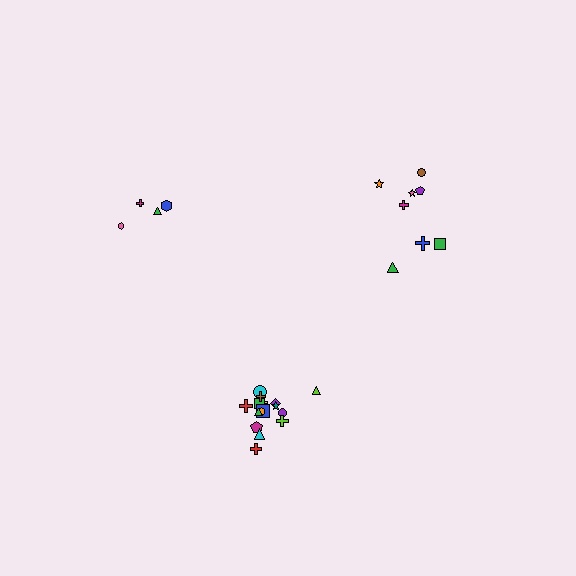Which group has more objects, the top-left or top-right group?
The top-right group.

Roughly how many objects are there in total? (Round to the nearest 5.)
Roughly 30 objects in total.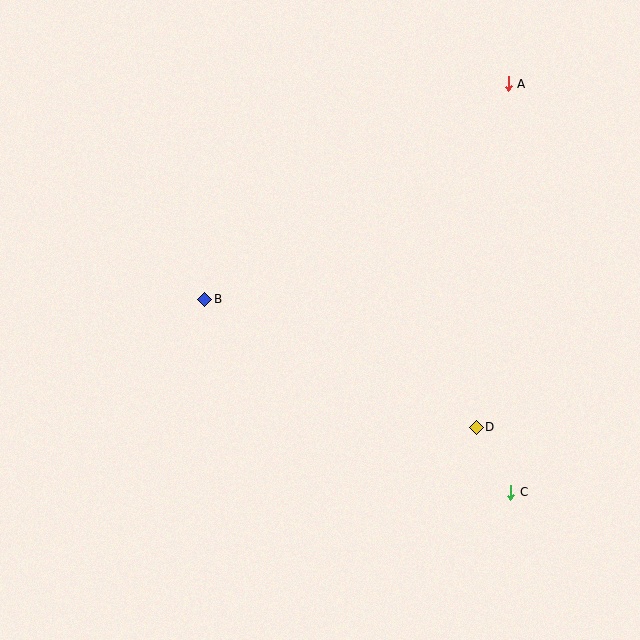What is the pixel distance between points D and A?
The distance between D and A is 345 pixels.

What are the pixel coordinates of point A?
Point A is at (508, 84).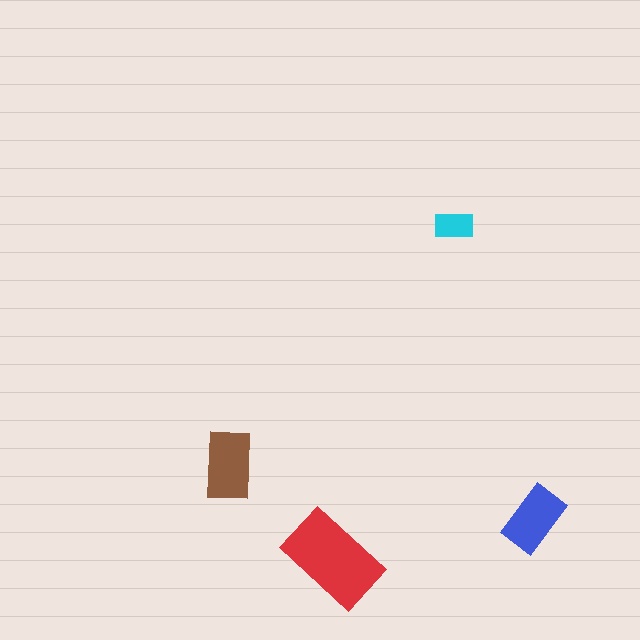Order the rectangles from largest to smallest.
the red one, the brown one, the blue one, the cyan one.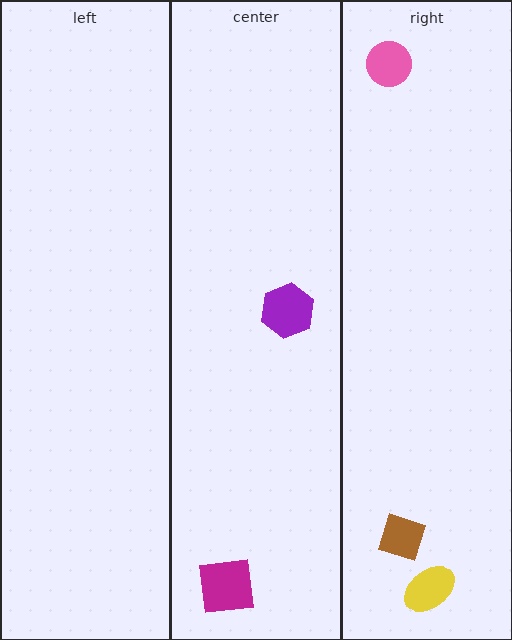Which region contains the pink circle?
The right region.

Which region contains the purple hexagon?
The center region.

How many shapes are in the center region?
2.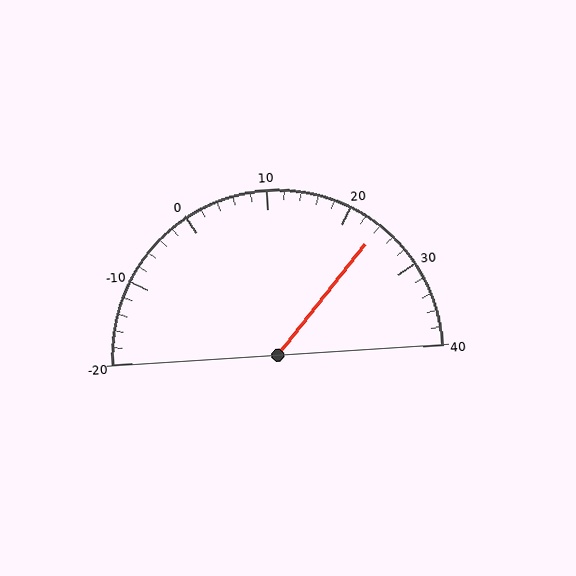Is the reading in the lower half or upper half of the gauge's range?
The reading is in the upper half of the range (-20 to 40).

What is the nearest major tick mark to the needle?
The nearest major tick mark is 20.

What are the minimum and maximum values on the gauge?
The gauge ranges from -20 to 40.